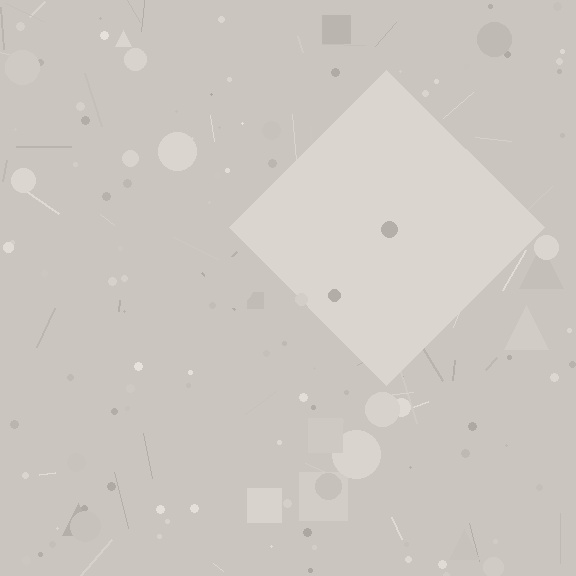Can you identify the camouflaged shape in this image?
The camouflaged shape is a diamond.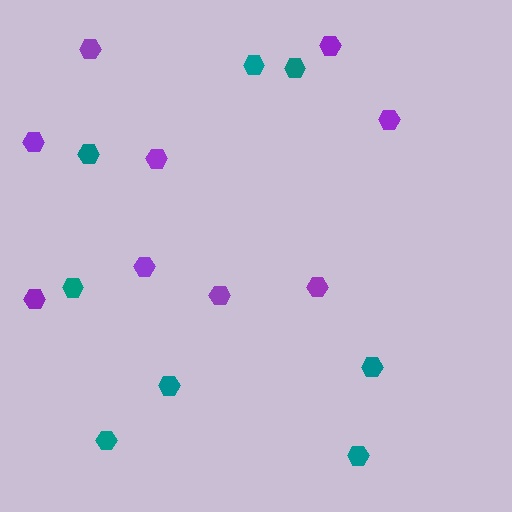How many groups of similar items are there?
There are 2 groups: one group of teal hexagons (8) and one group of purple hexagons (9).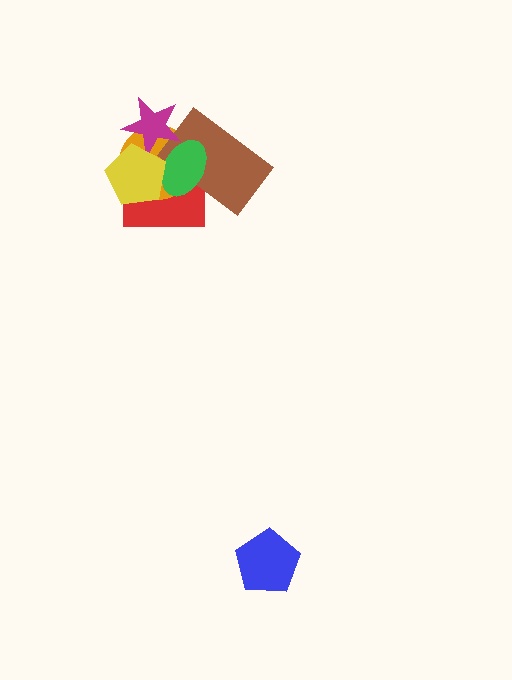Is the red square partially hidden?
Yes, it is partially covered by another shape.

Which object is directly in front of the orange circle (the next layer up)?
The brown rectangle is directly in front of the orange circle.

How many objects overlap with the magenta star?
5 objects overlap with the magenta star.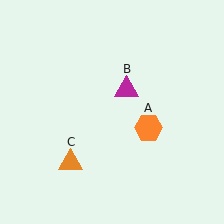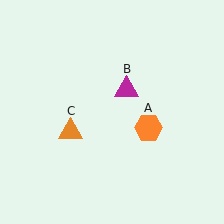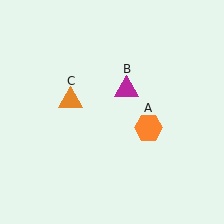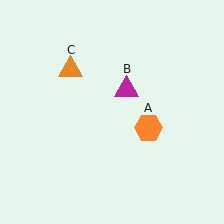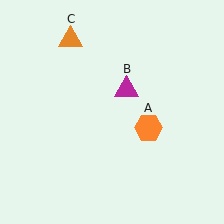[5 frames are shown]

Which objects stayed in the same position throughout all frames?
Orange hexagon (object A) and magenta triangle (object B) remained stationary.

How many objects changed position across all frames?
1 object changed position: orange triangle (object C).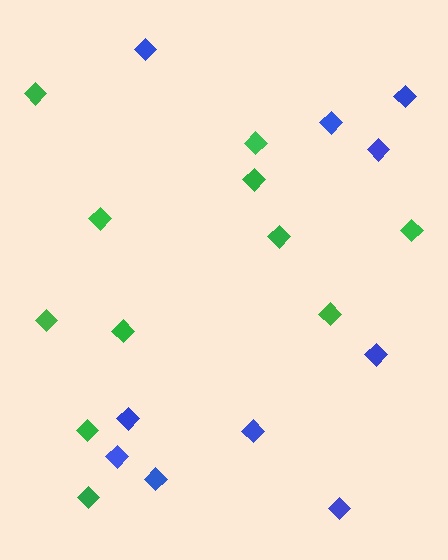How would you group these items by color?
There are 2 groups: one group of blue diamonds (10) and one group of green diamonds (11).